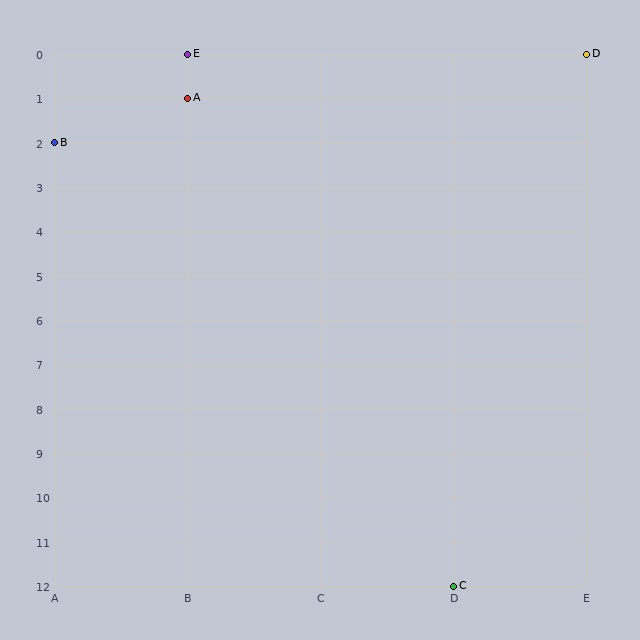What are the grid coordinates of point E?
Point E is at grid coordinates (B, 0).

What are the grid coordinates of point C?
Point C is at grid coordinates (D, 12).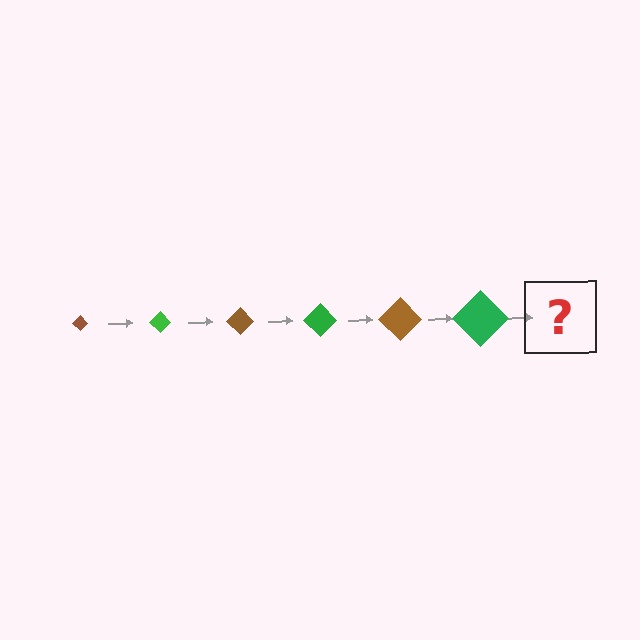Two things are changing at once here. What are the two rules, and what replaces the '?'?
The two rules are that the diamond grows larger each step and the color cycles through brown and green. The '?' should be a brown diamond, larger than the previous one.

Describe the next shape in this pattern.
It should be a brown diamond, larger than the previous one.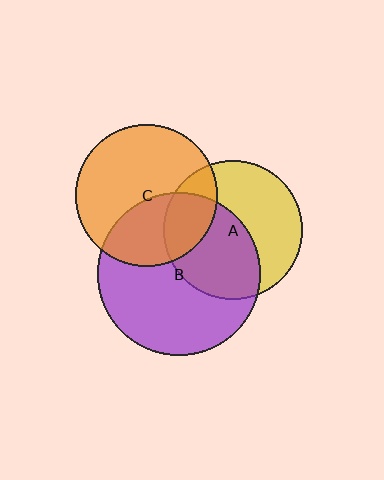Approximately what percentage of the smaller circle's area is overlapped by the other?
Approximately 25%.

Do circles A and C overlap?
Yes.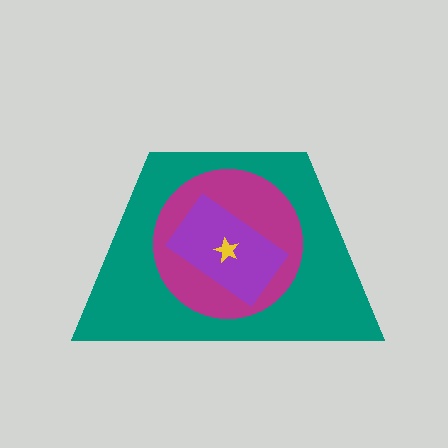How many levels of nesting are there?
4.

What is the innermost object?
The yellow star.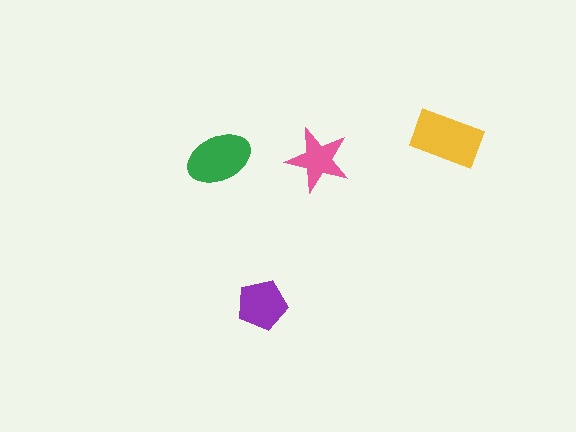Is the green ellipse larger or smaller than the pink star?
Larger.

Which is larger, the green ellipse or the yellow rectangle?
The yellow rectangle.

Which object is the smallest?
The pink star.